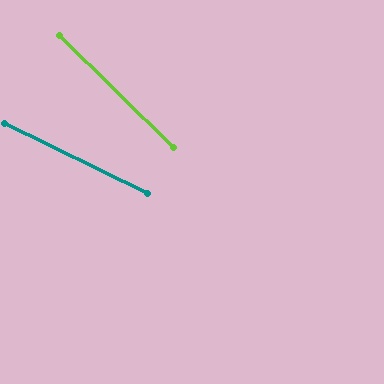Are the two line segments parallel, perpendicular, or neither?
Neither parallel nor perpendicular — they differ by about 18°.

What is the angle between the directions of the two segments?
Approximately 18 degrees.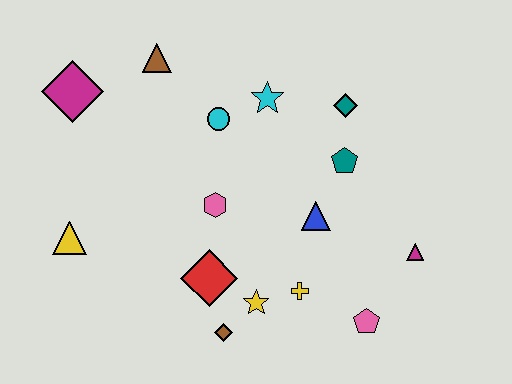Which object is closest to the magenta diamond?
The brown triangle is closest to the magenta diamond.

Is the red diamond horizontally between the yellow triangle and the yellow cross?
Yes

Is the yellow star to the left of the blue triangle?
Yes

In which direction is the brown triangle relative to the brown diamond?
The brown triangle is above the brown diamond.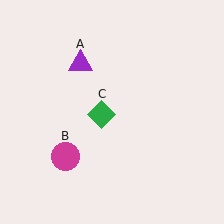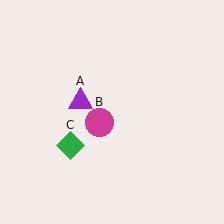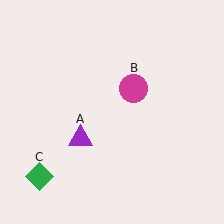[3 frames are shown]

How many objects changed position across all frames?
3 objects changed position: purple triangle (object A), magenta circle (object B), green diamond (object C).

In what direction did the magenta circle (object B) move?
The magenta circle (object B) moved up and to the right.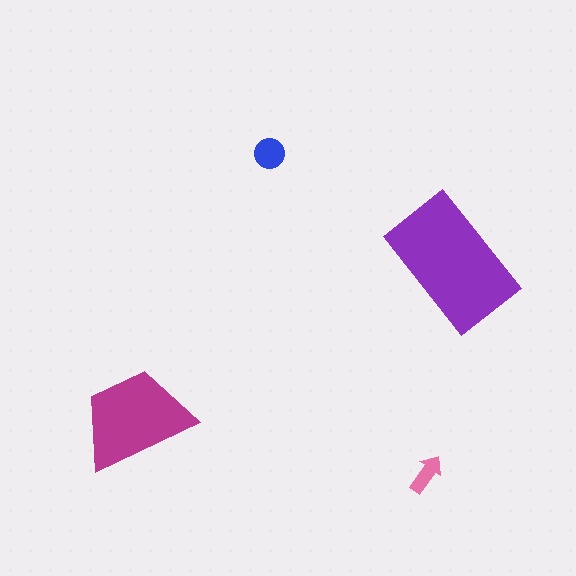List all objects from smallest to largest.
The pink arrow, the blue circle, the magenta trapezoid, the purple rectangle.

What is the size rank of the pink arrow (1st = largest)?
4th.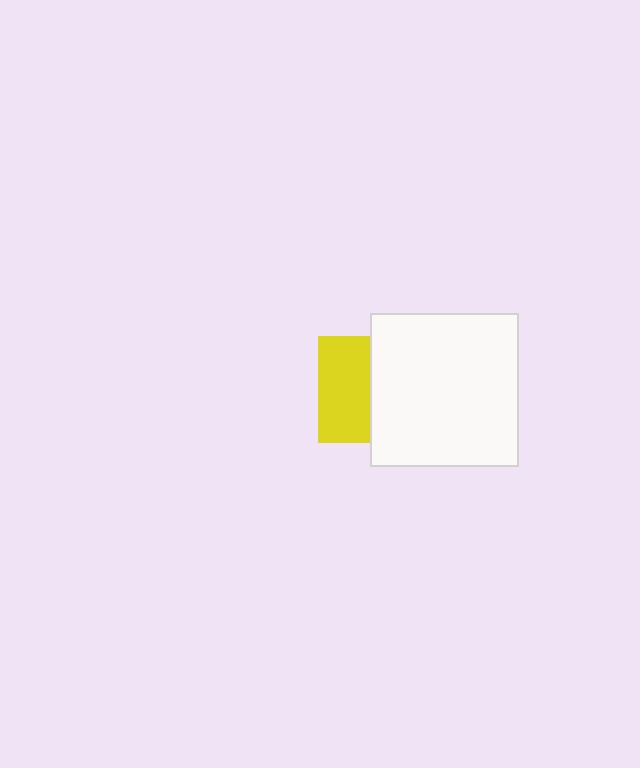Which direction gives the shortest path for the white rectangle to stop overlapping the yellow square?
Moving right gives the shortest separation.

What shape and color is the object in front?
The object in front is a white rectangle.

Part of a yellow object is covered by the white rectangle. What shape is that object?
It is a square.